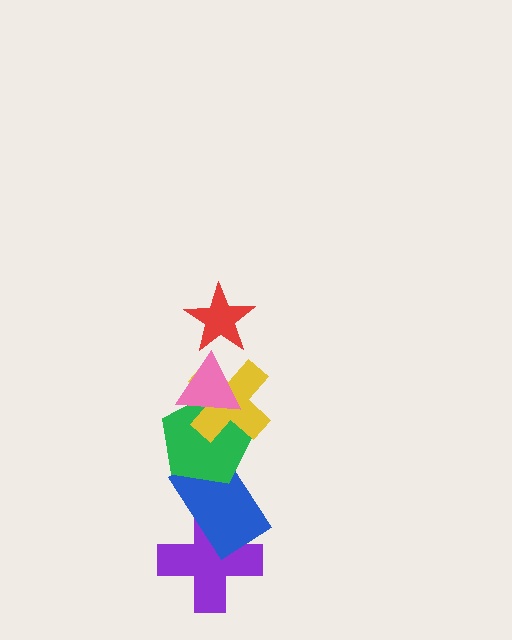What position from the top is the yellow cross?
The yellow cross is 3rd from the top.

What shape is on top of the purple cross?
The blue rectangle is on top of the purple cross.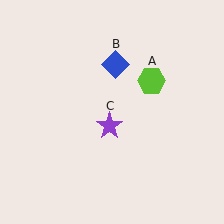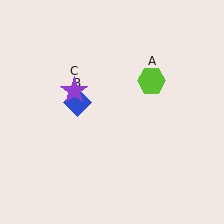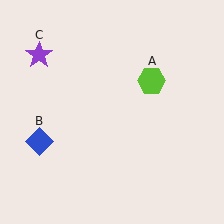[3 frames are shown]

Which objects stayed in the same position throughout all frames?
Lime hexagon (object A) remained stationary.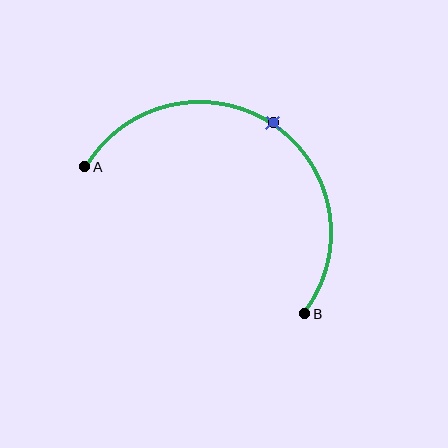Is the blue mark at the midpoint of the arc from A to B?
Yes. The blue mark lies on the arc at equal arc-length from both A and B — it is the arc midpoint.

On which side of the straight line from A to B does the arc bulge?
The arc bulges above and to the right of the straight line connecting A and B.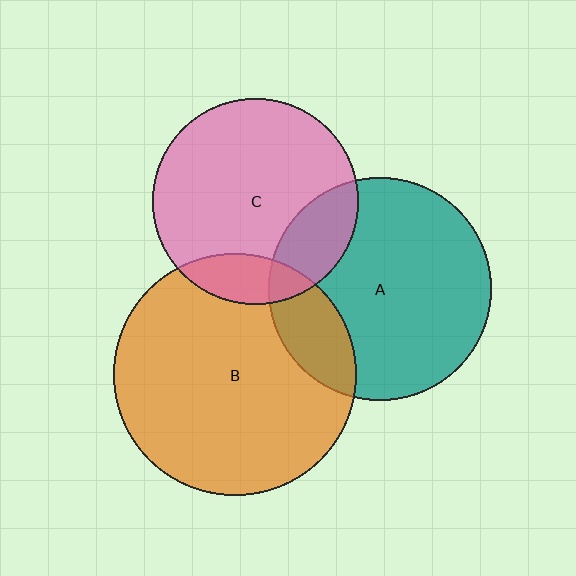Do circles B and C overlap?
Yes.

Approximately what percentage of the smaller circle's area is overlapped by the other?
Approximately 15%.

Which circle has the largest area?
Circle B (orange).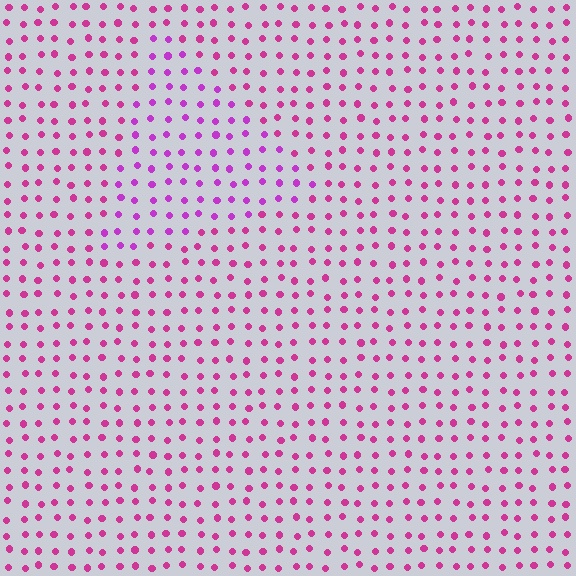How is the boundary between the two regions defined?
The boundary is defined purely by a slight shift in hue (about 26 degrees). Spacing, size, and orientation are identical on both sides.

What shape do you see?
I see a triangle.